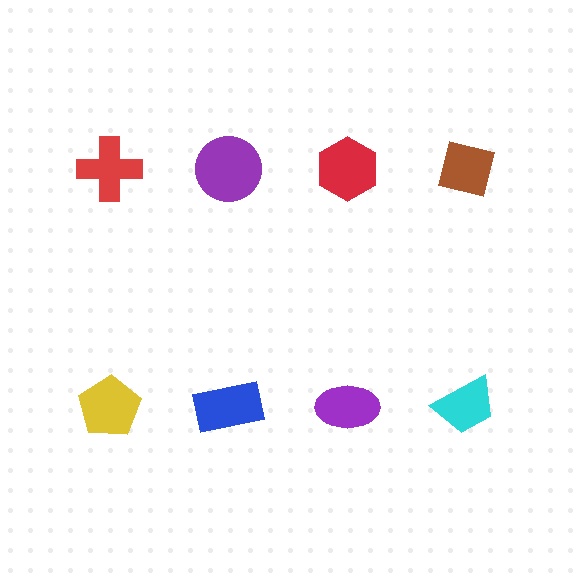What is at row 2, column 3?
A purple ellipse.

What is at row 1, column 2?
A purple circle.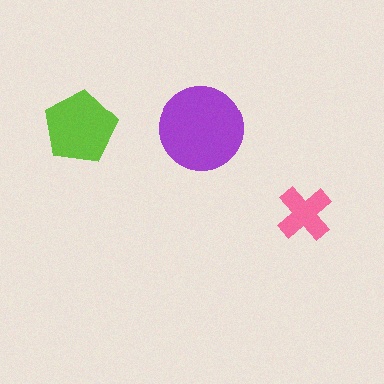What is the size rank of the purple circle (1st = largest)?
1st.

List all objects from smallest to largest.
The pink cross, the lime pentagon, the purple circle.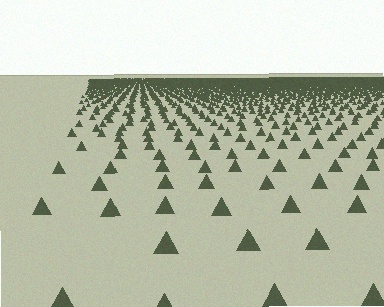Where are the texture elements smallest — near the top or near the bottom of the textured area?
Near the top.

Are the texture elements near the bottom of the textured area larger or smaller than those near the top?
Larger. Near the bottom, elements are closer to the viewer and appear at a bigger on-screen size.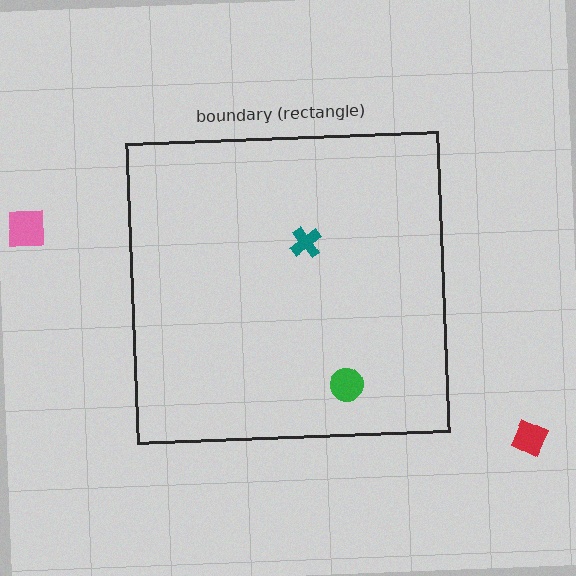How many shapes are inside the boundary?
2 inside, 2 outside.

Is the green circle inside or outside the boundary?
Inside.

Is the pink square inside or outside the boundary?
Outside.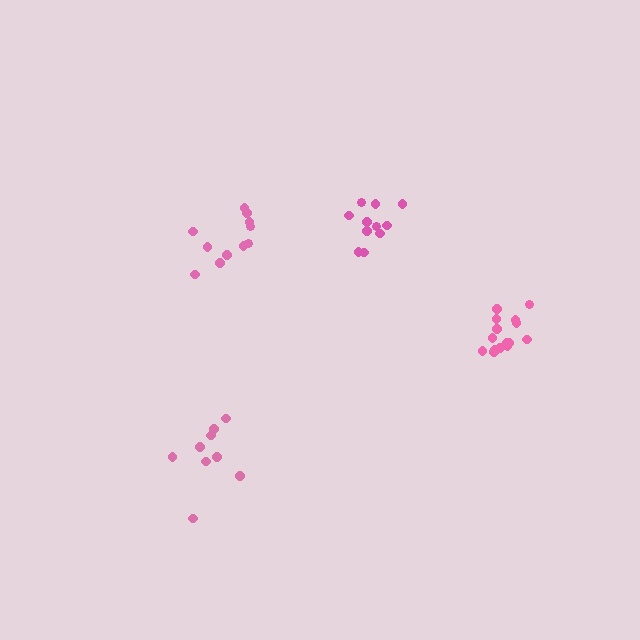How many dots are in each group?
Group 1: 9 dots, Group 2: 15 dots, Group 3: 11 dots, Group 4: 11 dots (46 total).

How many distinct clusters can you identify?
There are 4 distinct clusters.